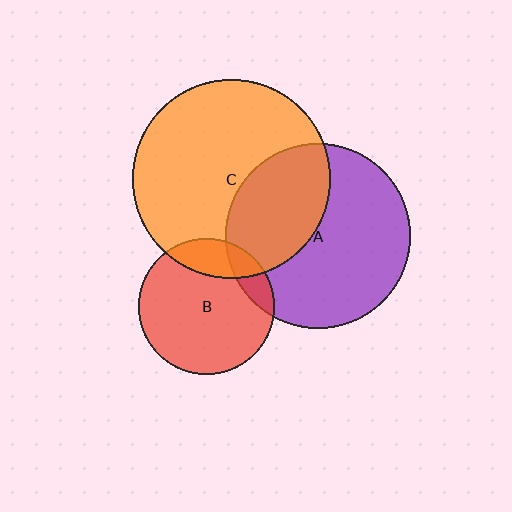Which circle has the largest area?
Circle C (orange).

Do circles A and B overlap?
Yes.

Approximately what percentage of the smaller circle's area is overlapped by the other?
Approximately 10%.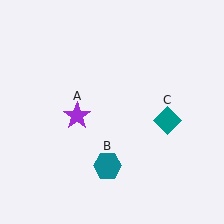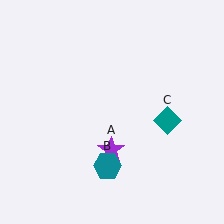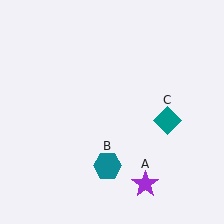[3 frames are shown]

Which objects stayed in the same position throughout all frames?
Teal hexagon (object B) and teal diamond (object C) remained stationary.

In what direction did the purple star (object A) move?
The purple star (object A) moved down and to the right.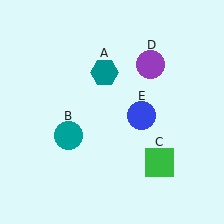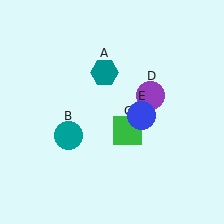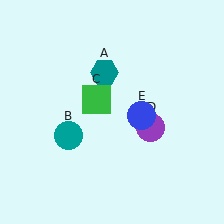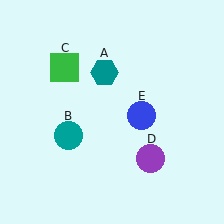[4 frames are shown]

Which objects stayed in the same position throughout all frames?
Teal hexagon (object A) and teal circle (object B) and blue circle (object E) remained stationary.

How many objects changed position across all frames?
2 objects changed position: green square (object C), purple circle (object D).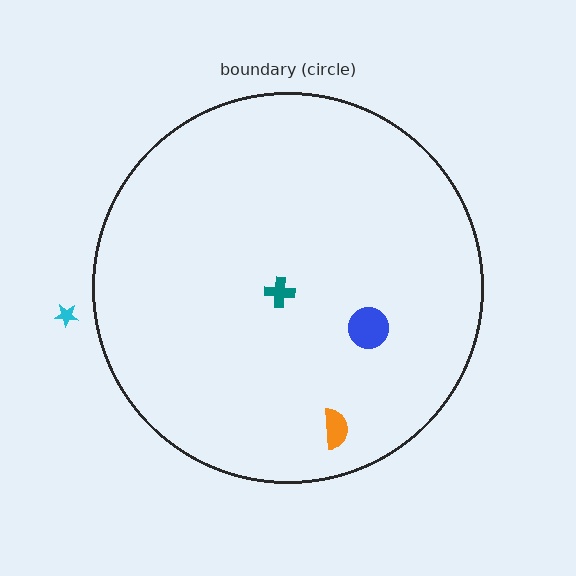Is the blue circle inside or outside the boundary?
Inside.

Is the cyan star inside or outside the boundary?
Outside.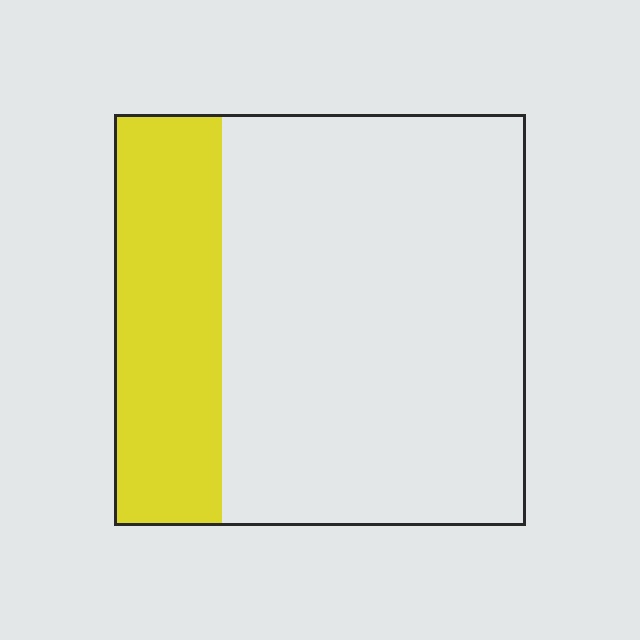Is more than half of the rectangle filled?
No.